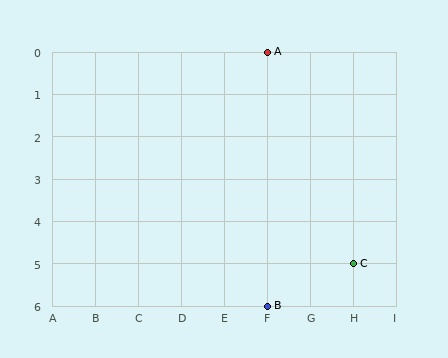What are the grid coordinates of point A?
Point A is at grid coordinates (F, 0).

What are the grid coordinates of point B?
Point B is at grid coordinates (F, 6).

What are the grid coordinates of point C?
Point C is at grid coordinates (H, 5).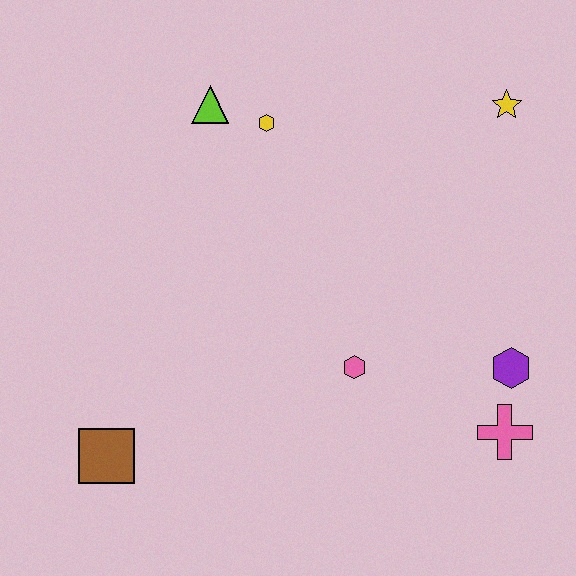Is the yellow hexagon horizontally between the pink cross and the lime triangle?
Yes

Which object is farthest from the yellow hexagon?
The pink cross is farthest from the yellow hexagon.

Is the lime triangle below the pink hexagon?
No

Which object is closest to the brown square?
The pink hexagon is closest to the brown square.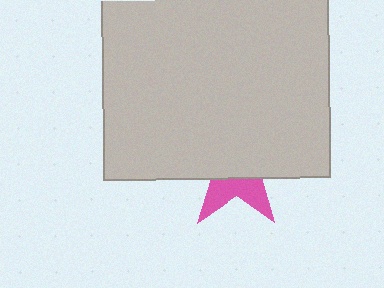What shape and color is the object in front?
The object in front is a light gray square.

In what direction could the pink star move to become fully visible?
The pink star could move down. That would shift it out from behind the light gray square entirely.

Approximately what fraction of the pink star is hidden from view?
Roughly 65% of the pink star is hidden behind the light gray square.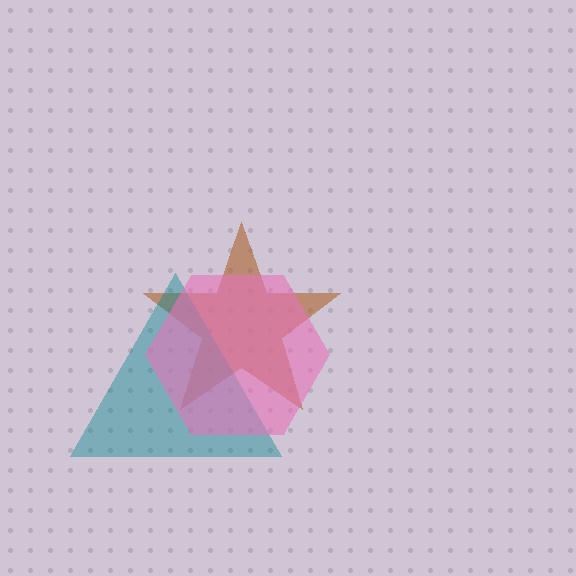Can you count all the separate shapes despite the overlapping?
Yes, there are 3 separate shapes.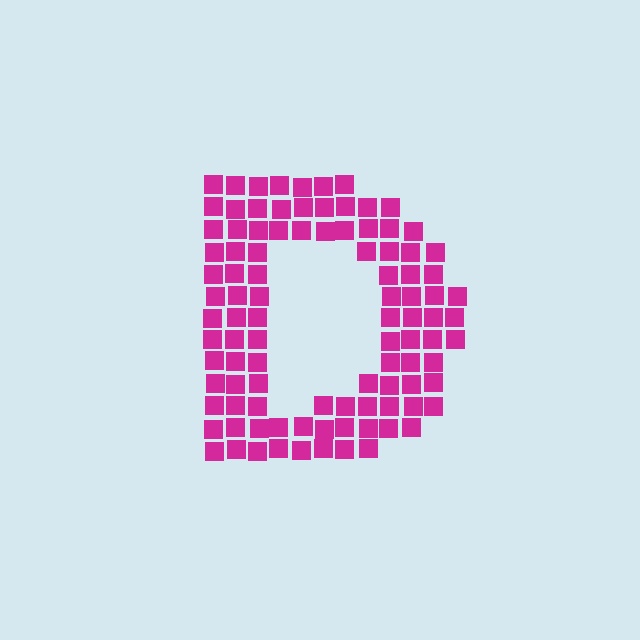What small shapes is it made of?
It is made of small squares.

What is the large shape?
The large shape is the letter D.